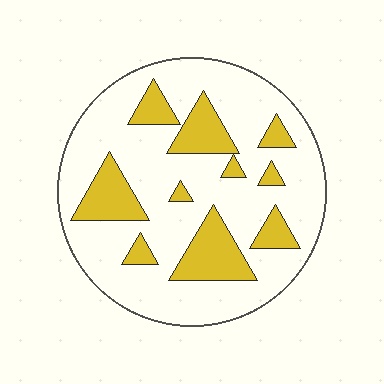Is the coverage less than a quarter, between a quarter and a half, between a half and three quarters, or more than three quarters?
Less than a quarter.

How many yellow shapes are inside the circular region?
10.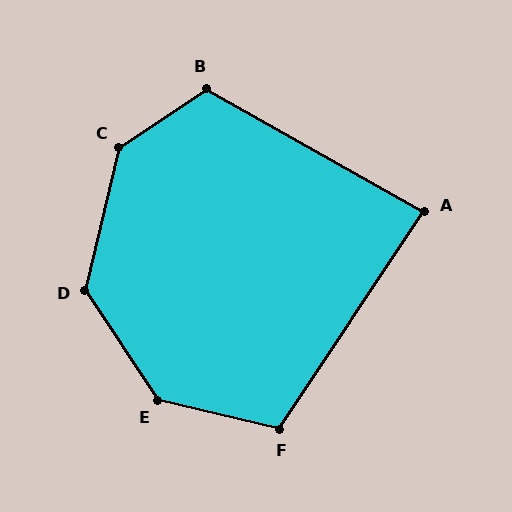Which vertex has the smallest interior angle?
A, at approximately 86 degrees.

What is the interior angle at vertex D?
Approximately 133 degrees (obtuse).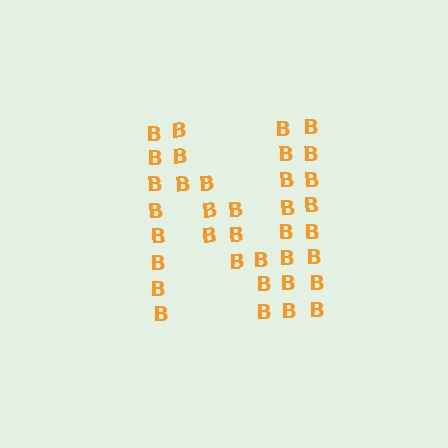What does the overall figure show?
The overall figure shows the letter N.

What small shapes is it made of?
It is made of small letter B's.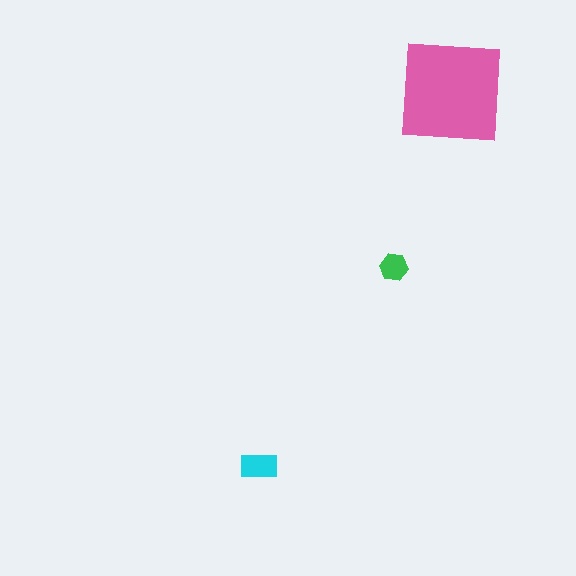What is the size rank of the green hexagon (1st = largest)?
3rd.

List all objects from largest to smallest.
The pink square, the cyan rectangle, the green hexagon.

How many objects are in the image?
There are 3 objects in the image.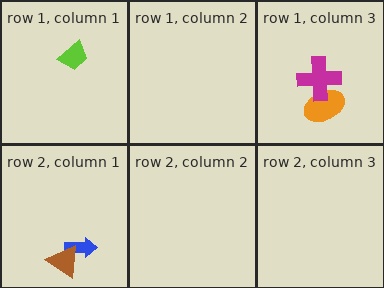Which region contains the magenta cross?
The row 1, column 3 region.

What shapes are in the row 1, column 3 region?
The orange ellipse, the magenta cross.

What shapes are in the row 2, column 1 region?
The blue arrow, the brown triangle.